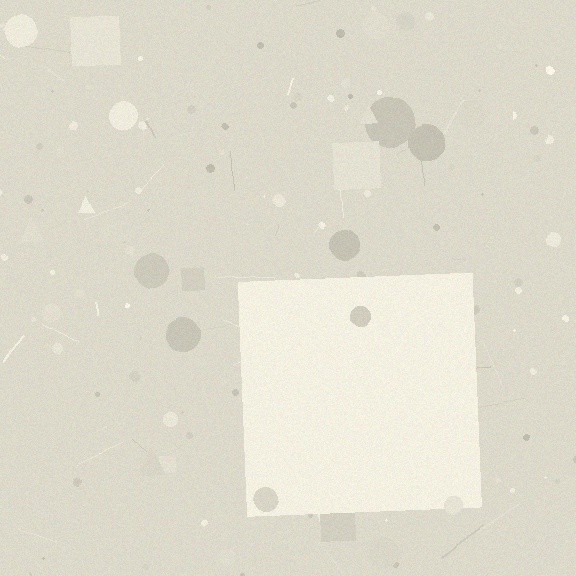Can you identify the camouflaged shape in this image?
The camouflaged shape is a square.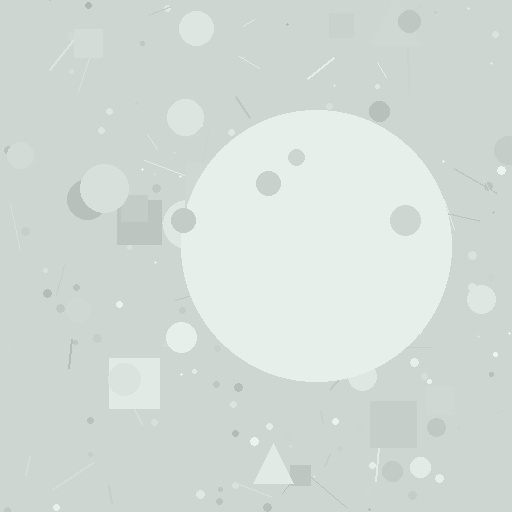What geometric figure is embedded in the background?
A circle is embedded in the background.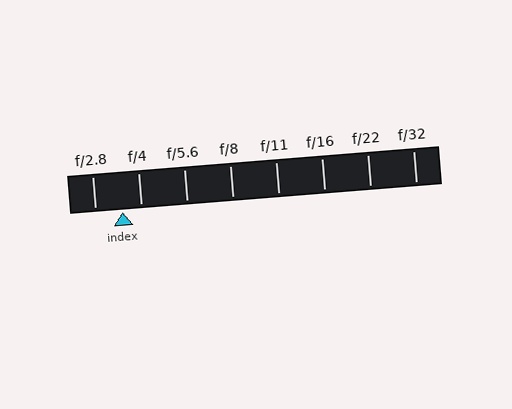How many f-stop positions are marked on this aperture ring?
There are 8 f-stop positions marked.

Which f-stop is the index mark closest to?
The index mark is closest to f/4.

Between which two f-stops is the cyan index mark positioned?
The index mark is between f/2.8 and f/4.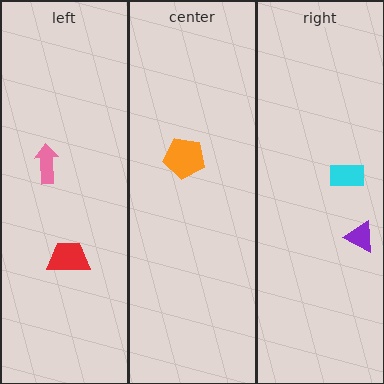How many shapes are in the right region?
2.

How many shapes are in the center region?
1.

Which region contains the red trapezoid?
The left region.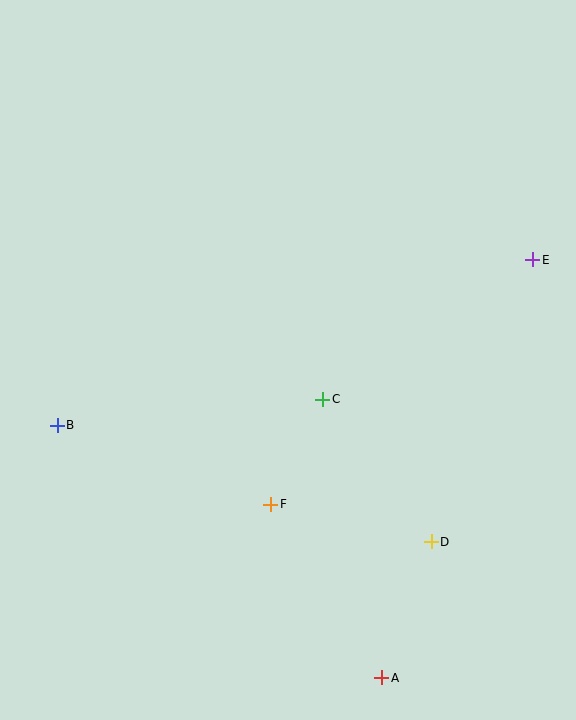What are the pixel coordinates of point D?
Point D is at (431, 542).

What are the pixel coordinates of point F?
Point F is at (271, 504).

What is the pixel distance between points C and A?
The distance between C and A is 285 pixels.